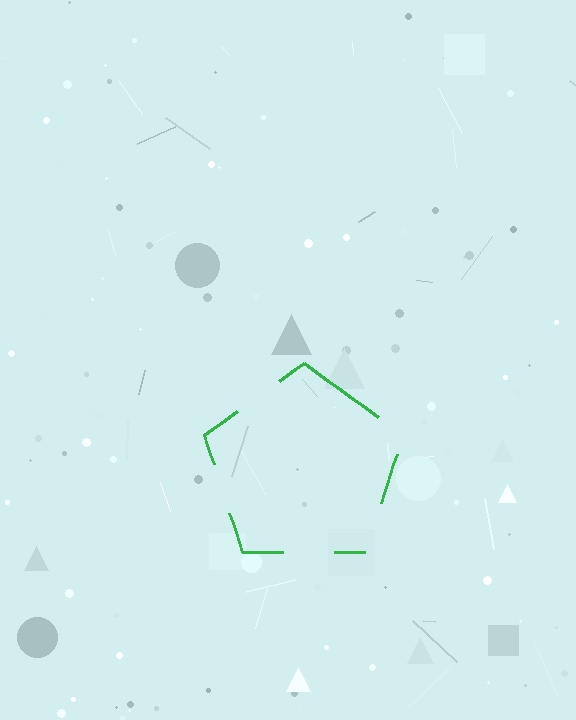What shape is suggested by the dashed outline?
The dashed outline suggests a pentagon.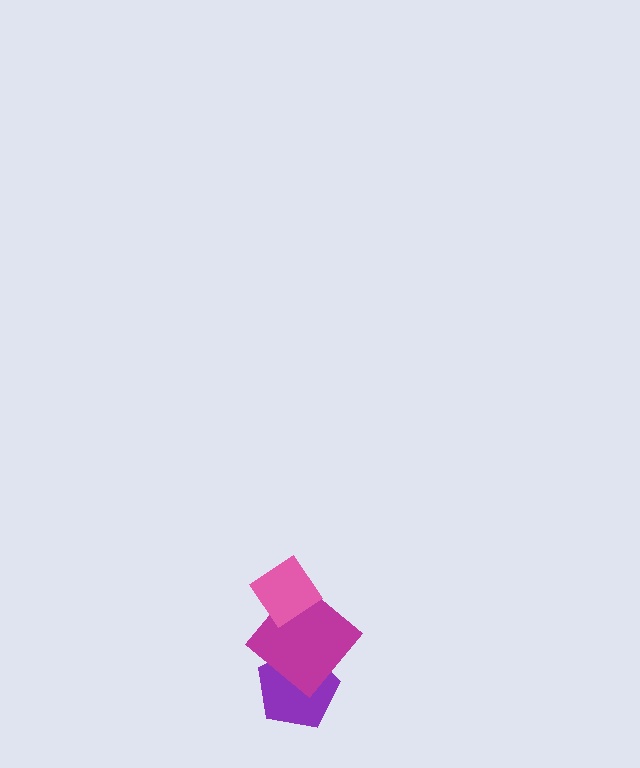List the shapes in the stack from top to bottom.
From top to bottom: the pink diamond, the magenta diamond, the purple pentagon.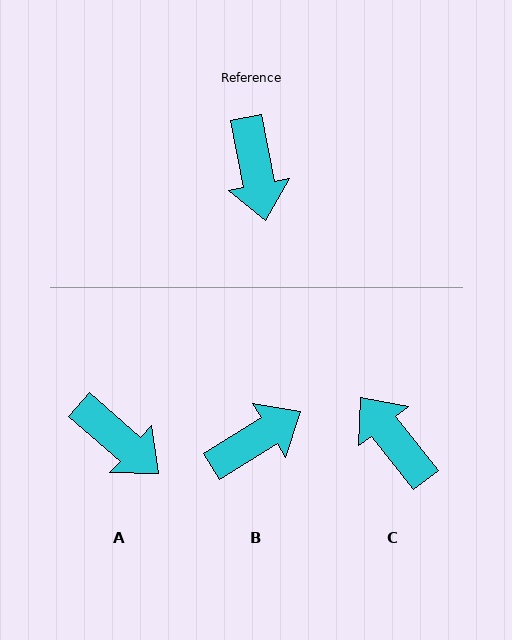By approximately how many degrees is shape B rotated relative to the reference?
Approximately 111 degrees counter-clockwise.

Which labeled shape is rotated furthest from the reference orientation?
C, about 153 degrees away.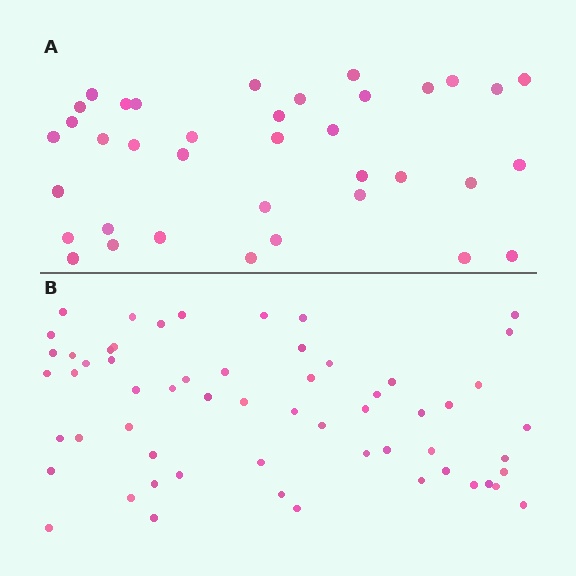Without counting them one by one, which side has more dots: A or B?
Region B (the bottom region) has more dots.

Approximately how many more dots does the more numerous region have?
Region B has approximately 20 more dots than region A.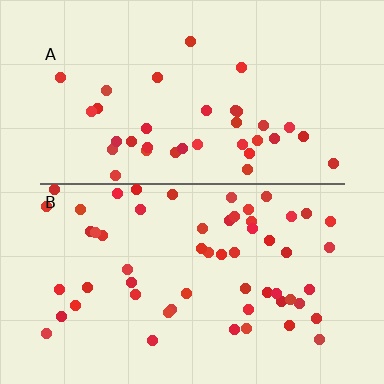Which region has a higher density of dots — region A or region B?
B (the bottom).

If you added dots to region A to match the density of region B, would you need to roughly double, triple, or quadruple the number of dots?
Approximately double.